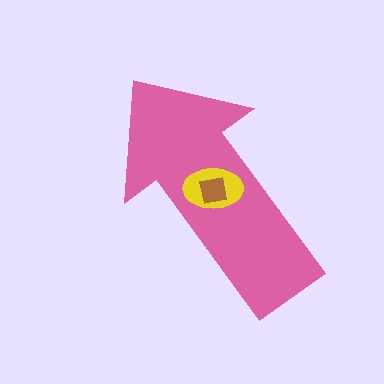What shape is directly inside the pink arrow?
The yellow ellipse.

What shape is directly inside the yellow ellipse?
The brown square.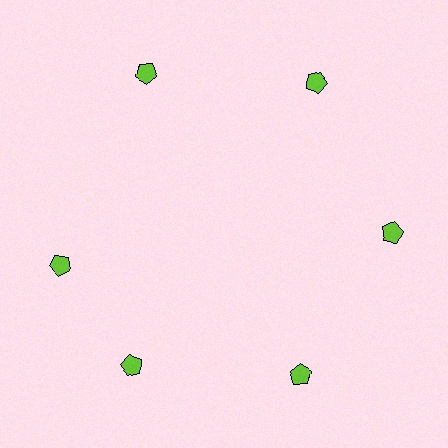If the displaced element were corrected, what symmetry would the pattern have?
It would have 6-fold rotational symmetry — the pattern would map onto itself every 60 degrees.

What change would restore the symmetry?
The symmetry would be restored by rotating it back into even spacing with its neighbors so that all 6 pentagons sit at equal angles and equal distance from the center.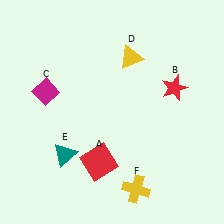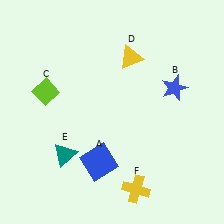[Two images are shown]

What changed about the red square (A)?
In Image 1, A is red. In Image 2, it changed to blue.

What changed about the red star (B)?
In Image 1, B is red. In Image 2, it changed to blue.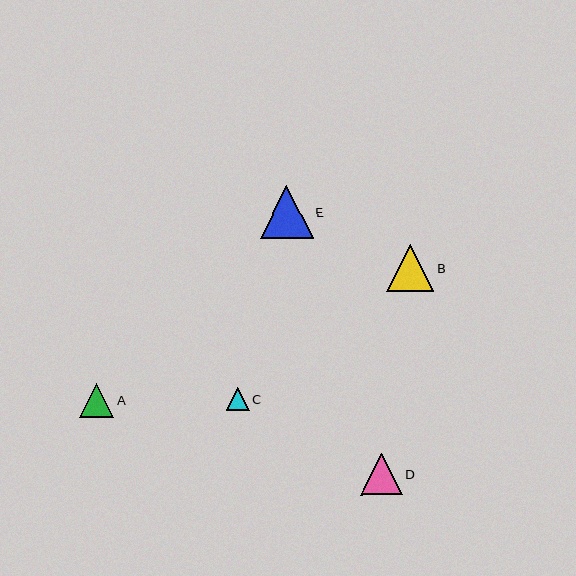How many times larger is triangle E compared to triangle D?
Triangle E is approximately 1.3 times the size of triangle D.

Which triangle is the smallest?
Triangle C is the smallest with a size of approximately 23 pixels.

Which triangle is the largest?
Triangle E is the largest with a size of approximately 53 pixels.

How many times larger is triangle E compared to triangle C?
Triangle E is approximately 2.3 times the size of triangle C.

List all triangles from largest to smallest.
From largest to smallest: E, B, D, A, C.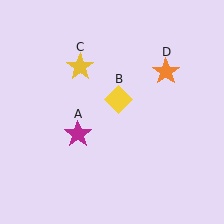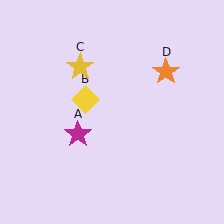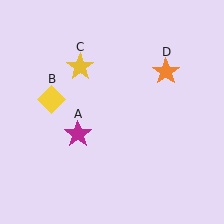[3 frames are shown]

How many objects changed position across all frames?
1 object changed position: yellow diamond (object B).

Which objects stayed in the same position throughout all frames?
Magenta star (object A) and yellow star (object C) and orange star (object D) remained stationary.